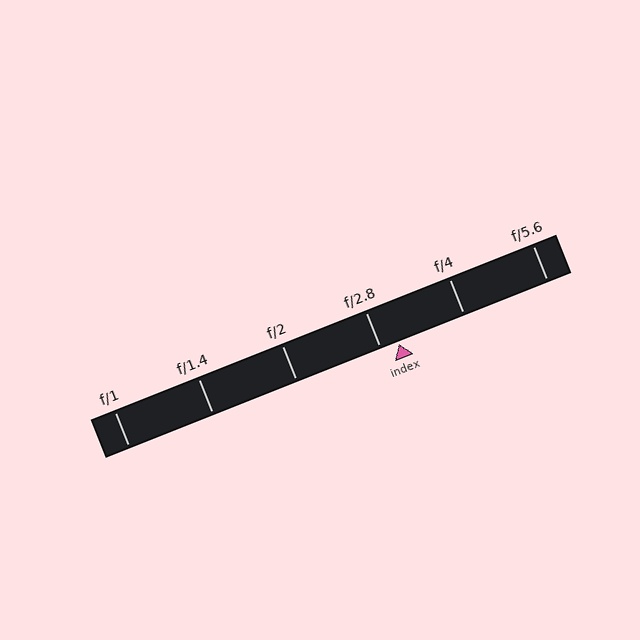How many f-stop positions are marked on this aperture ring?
There are 6 f-stop positions marked.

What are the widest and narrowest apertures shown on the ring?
The widest aperture shown is f/1 and the narrowest is f/5.6.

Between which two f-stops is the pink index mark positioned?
The index mark is between f/2.8 and f/4.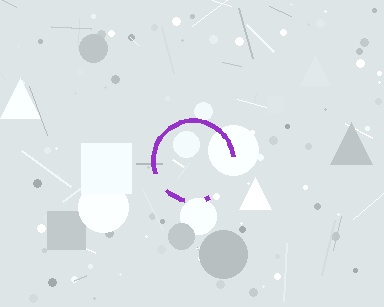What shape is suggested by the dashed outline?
The dashed outline suggests a circle.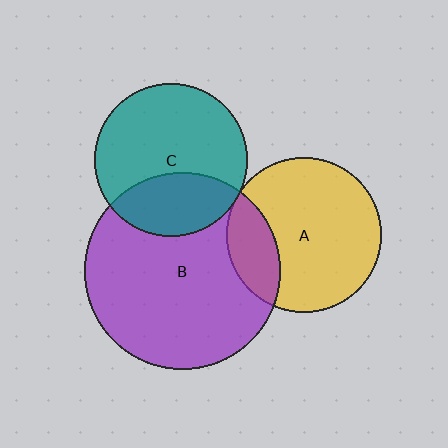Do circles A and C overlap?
Yes.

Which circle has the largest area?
Circle B (purple).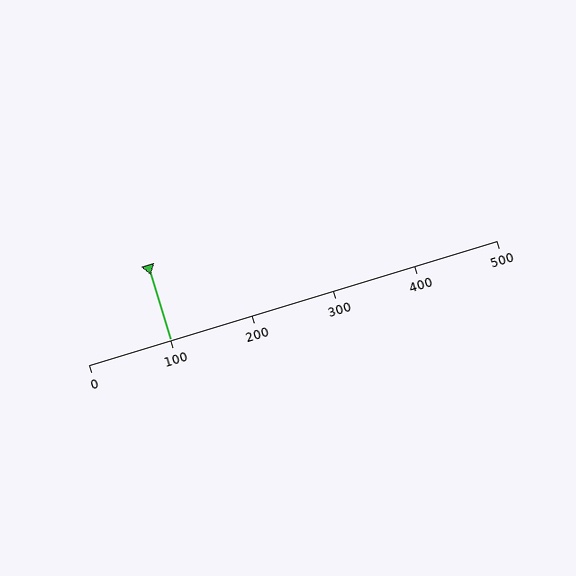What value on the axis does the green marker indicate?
The marker indicates approximately 100.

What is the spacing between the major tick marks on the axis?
The major ticks are spaced 100 apart.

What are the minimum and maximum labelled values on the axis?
The axis runs from 0 to 500.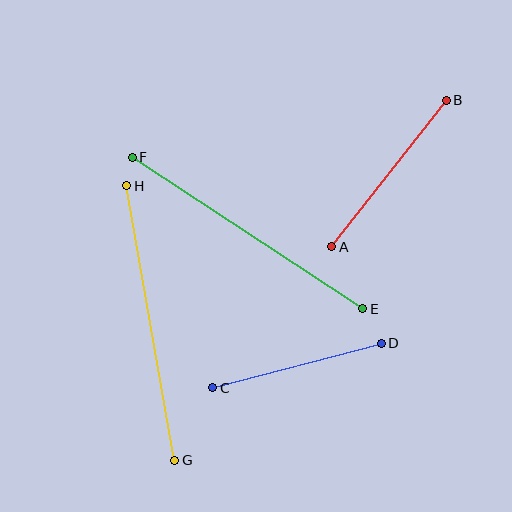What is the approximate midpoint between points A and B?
The midpoint is at approximately (389, 174) pixels.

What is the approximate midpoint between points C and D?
The midpoint is at approximately (297, 366) pixels.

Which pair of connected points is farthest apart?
Points G and H are farthest apart.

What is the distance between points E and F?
The distance is approximately 276 pixels.